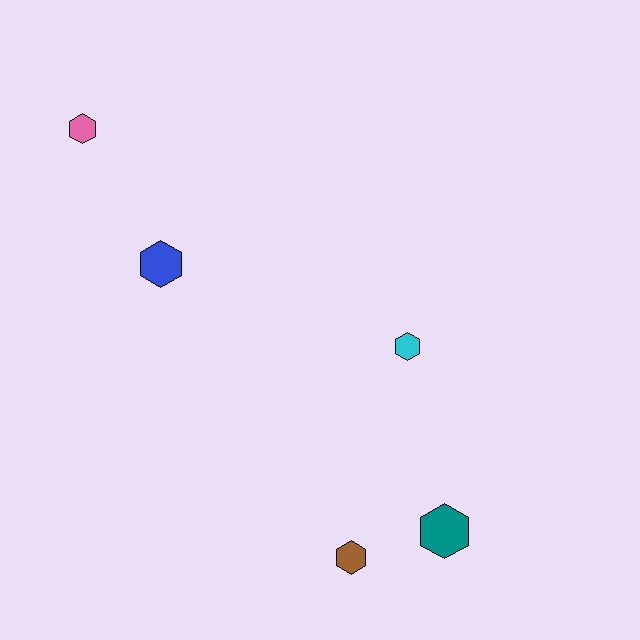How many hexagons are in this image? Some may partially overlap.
There are 5 hexagons.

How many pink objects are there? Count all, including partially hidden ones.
There is 1 pink object.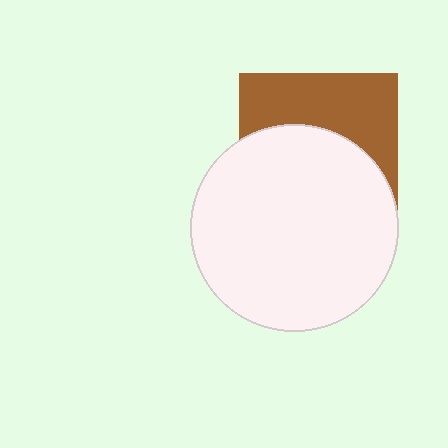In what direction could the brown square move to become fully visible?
The brown square could move up. That would shift it out from behind the white circle entirely.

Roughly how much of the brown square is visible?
A small part of it is visible (roughly 42%).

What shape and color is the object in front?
The object in front is a white circle.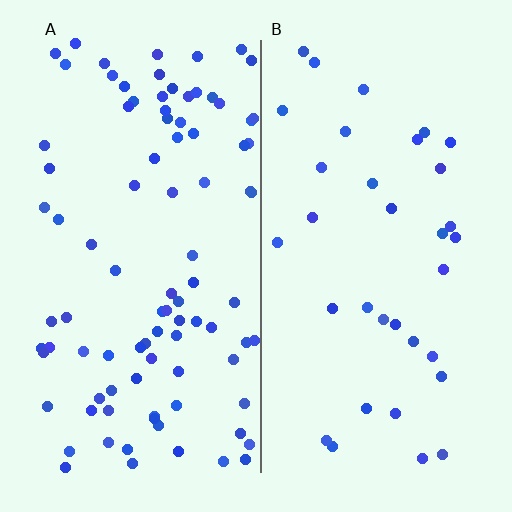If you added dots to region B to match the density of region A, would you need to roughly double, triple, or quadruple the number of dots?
Approximately triple.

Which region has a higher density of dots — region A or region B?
A (the left).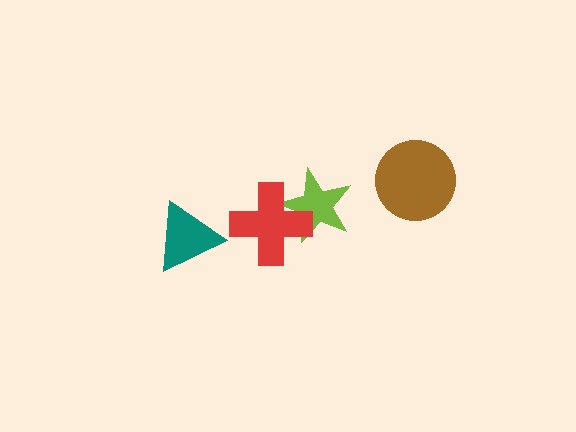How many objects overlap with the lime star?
1 object overlaps with the lime star.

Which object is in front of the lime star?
The red cross is in front of the lime star.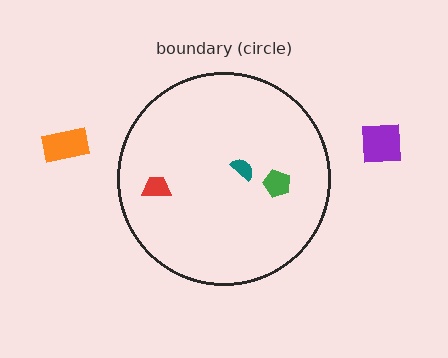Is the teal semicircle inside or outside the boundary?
Inside.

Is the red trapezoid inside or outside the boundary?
Inside.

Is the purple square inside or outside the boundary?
Outside.